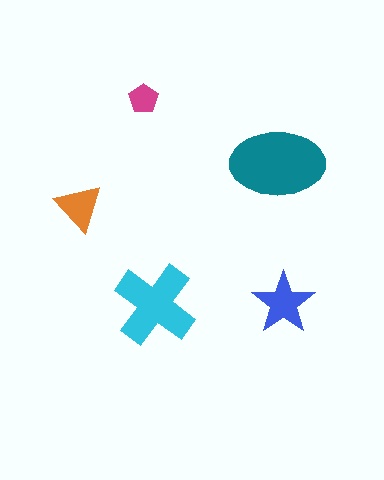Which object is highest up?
The magenta pentagon is topmost.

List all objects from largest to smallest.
The teal ellipse, the cyan cross, the blue star, the orange triangle, the magenta pentagon.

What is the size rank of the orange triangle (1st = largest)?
4th.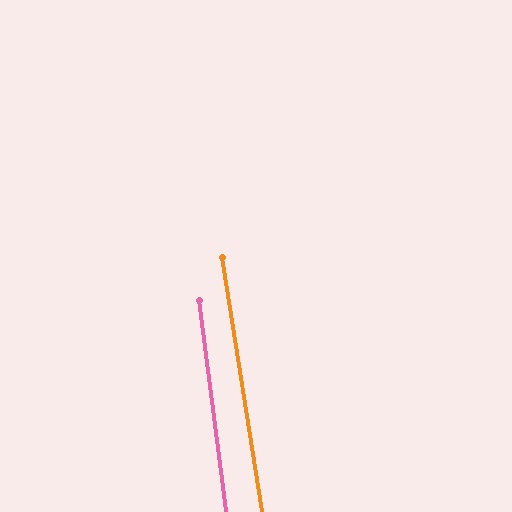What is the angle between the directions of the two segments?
Approximately 2 degrees.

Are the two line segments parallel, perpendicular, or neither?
Parallel — their directions differ by only 1.8°.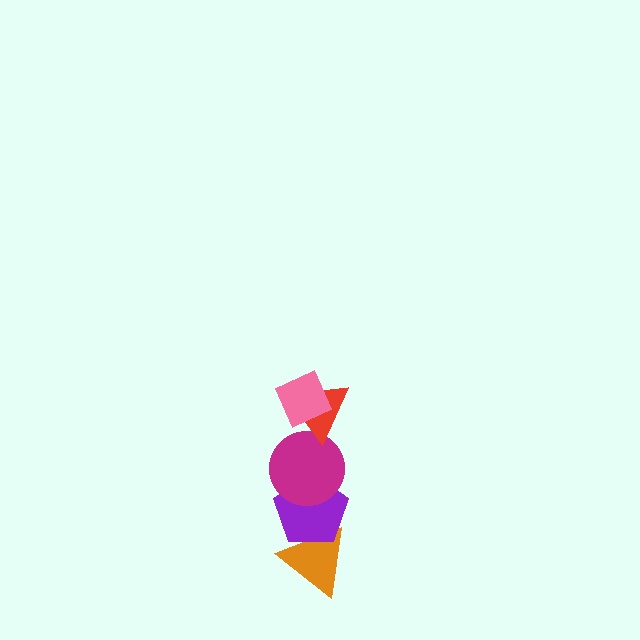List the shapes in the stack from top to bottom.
From top to bottom: the pink diamond, the red triangle, the magenta circle, the purple pentagon, the orange triangle.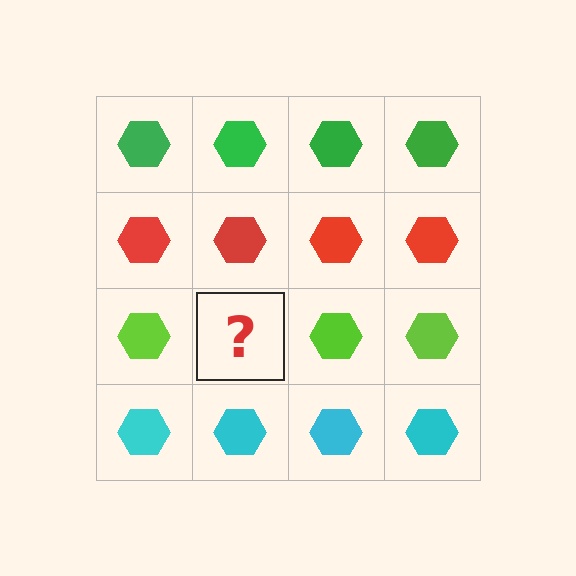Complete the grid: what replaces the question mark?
The question mark should be replaced with a lime hexagon.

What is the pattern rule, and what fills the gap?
The rule is that each row has a consistent color. The gap should be filled with a lime hexagon.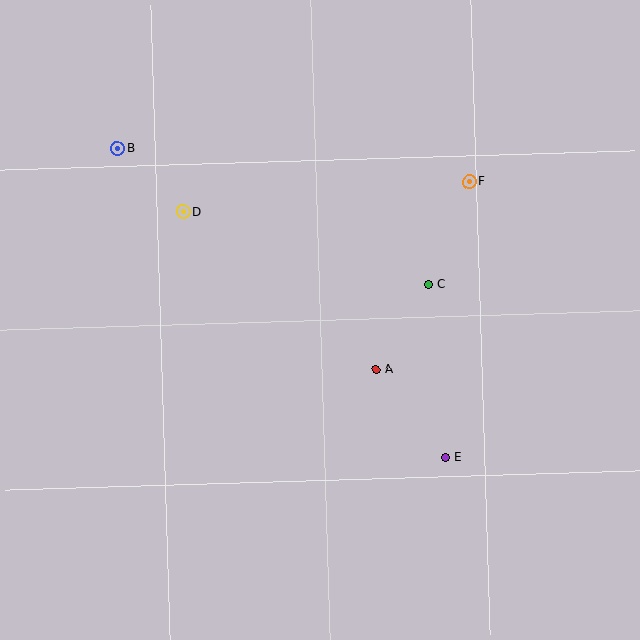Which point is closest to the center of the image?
Point A at (376, 370) is closest to the center.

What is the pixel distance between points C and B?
The distance between C and B is 340 pixels.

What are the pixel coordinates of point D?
Point D is at (183, 212).